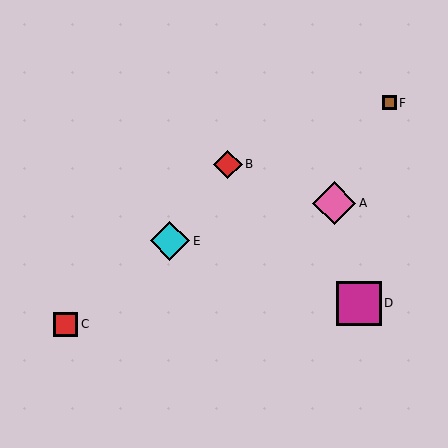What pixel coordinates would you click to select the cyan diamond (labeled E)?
Click at (170, 241) to select the cyan diamond E.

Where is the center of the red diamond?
The center of the red diamond is at (228, 164).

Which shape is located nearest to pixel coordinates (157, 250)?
The cyan diamond (labeled E) at (170, 241) is nearest to that location.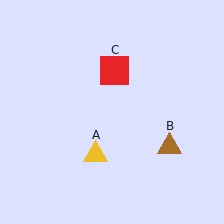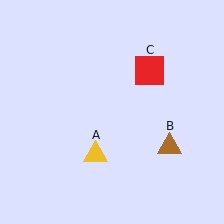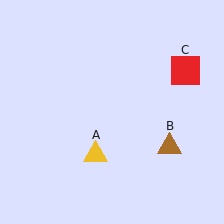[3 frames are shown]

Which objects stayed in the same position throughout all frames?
Yellow triangle (object A) and brown triangle (object B) remained stationary.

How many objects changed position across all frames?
1 object changed position: red square (object C).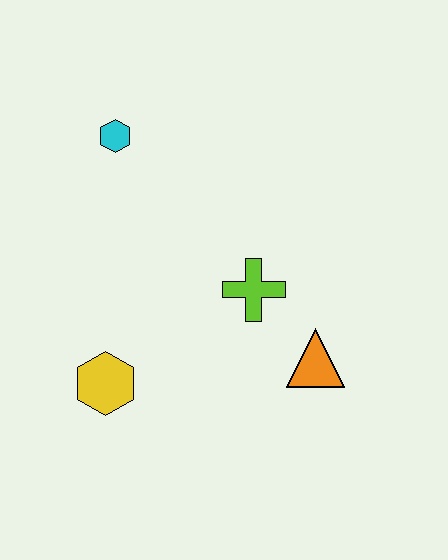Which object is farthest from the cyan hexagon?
The orange triangle is farthest from the cyan hexagon.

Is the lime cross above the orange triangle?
Yes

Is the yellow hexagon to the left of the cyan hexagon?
Yes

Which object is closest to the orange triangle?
The lime cross is closest to the orange triangle.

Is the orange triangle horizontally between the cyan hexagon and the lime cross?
No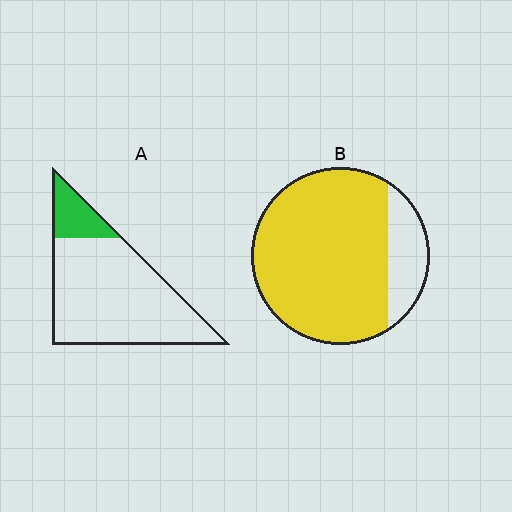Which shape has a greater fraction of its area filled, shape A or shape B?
Shape B.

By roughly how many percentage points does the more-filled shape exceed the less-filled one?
By roughly 65 percentage points (B over A).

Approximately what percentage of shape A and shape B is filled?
A is approximately 15% and B is approximately 80%.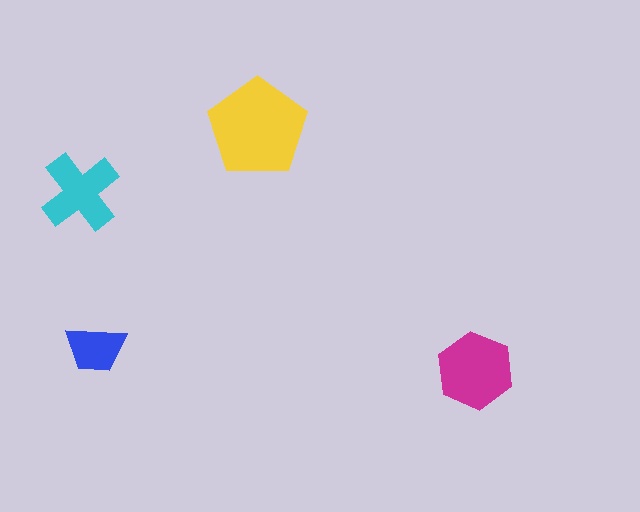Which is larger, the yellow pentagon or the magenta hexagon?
The yellow pentagon.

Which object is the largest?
The yellow pentagon.